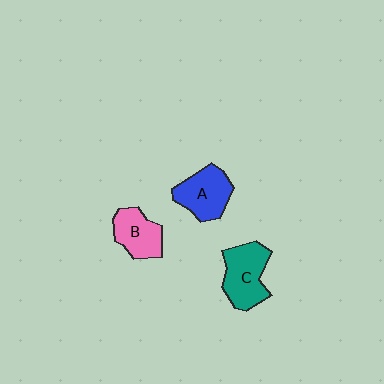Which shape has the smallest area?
Shape B (pink).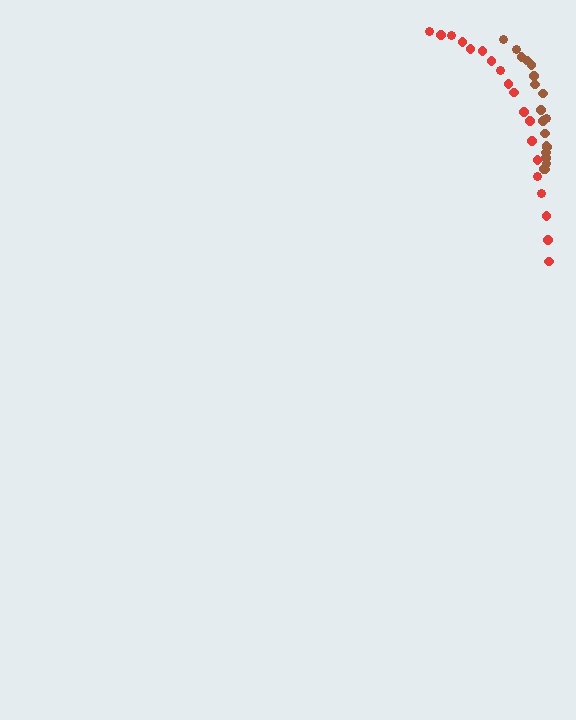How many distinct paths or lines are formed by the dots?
There are 2 distinct paths.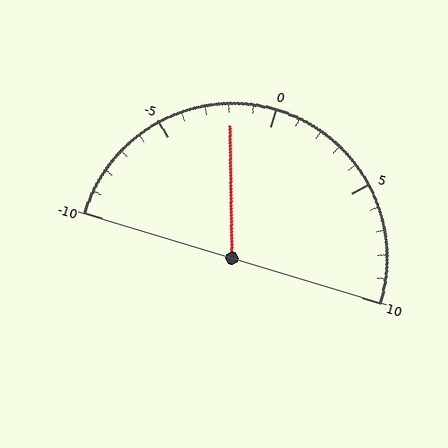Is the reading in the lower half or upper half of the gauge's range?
The reading is in the lower half of the range (-10 to 10).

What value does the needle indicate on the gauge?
The needle indicates approximately -2.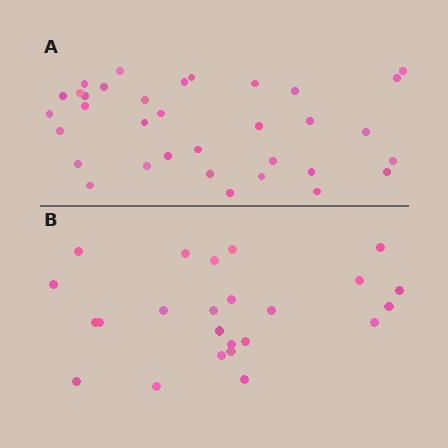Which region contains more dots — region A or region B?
Region A (the top region) has more dots.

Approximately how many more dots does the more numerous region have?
Region A has roughly 10 or so more dots than region B.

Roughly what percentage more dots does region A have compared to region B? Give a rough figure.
About 40% more.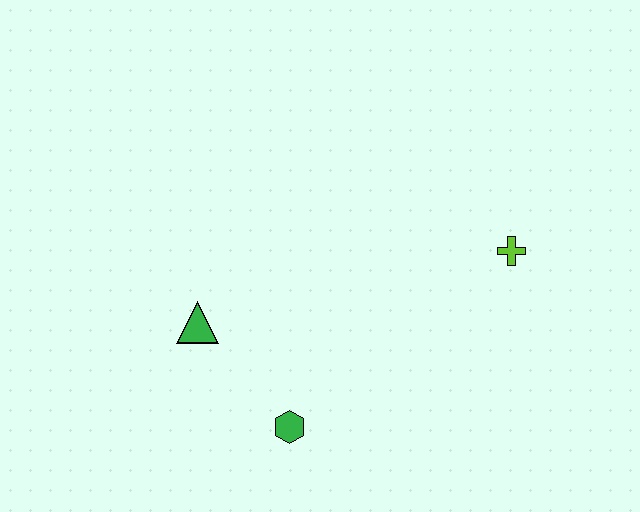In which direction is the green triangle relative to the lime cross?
The green triangle is to the left of the lime cross.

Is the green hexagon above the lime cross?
No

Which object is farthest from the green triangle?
The lime cross is farthest from the green triangle.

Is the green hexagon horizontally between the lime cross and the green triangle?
Yes